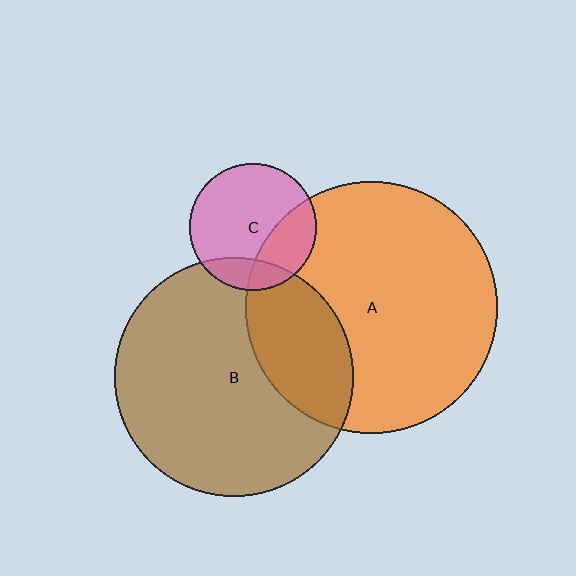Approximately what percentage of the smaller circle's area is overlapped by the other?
Approximately 15%.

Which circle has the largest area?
Circle A (orange).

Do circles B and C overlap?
Yes.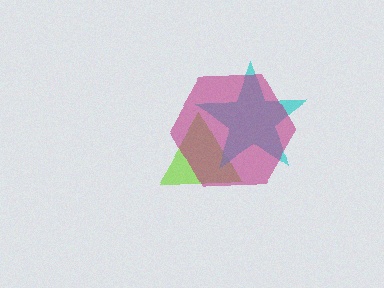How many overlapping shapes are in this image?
There are 3 overlapping shapes in the image.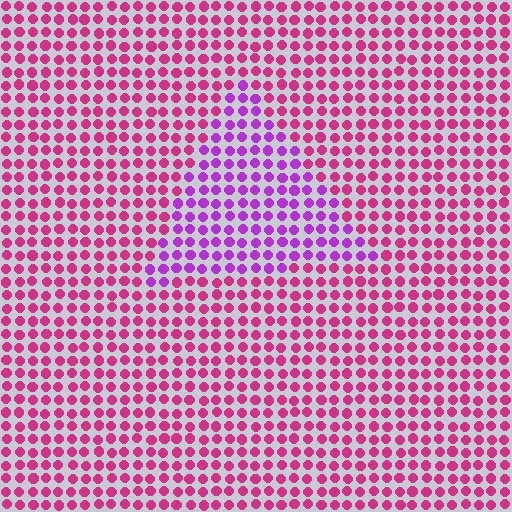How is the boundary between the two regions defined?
The boundary is defined purely by a slight shift in hue (about 38 degrees). Spacing, size, and orientation are identical on both sides.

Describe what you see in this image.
The image is filled with small magenta elements in a uniform arrangement. A triangle-shaped region is visible where the elements are tinted to a slightly different hue, forming a subtle color boundary.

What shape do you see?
I see a triangle.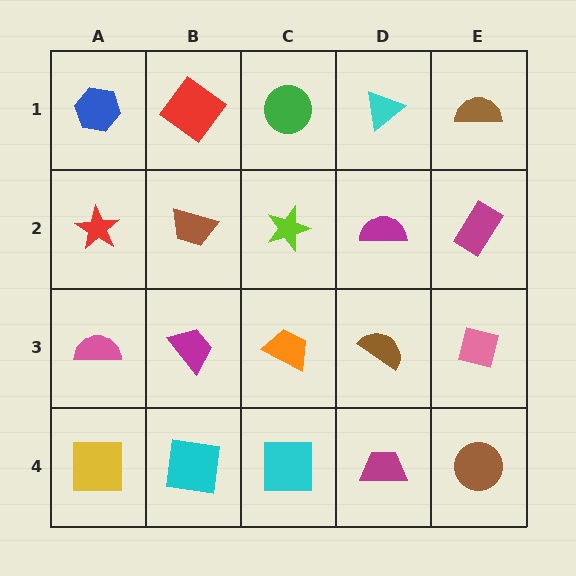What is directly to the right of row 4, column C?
A magenta trapezoid.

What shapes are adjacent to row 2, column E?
A brown semicircle (row 1, column E), a pink square (row 3, column E), a magenta semicircle (row 2, column D).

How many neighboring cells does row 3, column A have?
3.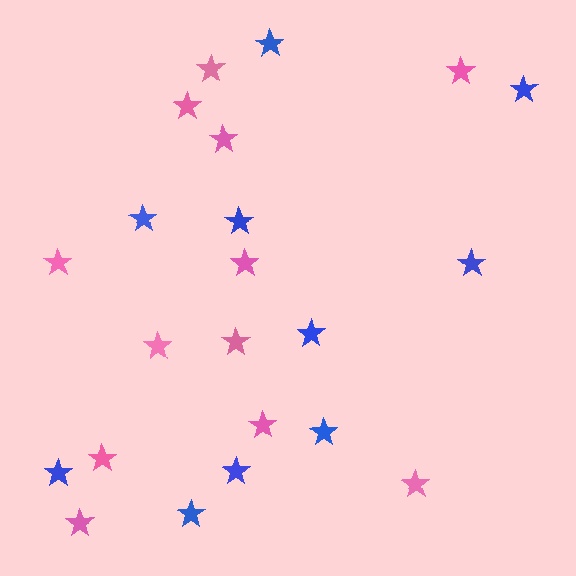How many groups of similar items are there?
There are 2 groups: one group of pink stars (12) and one group of blue stars (10).